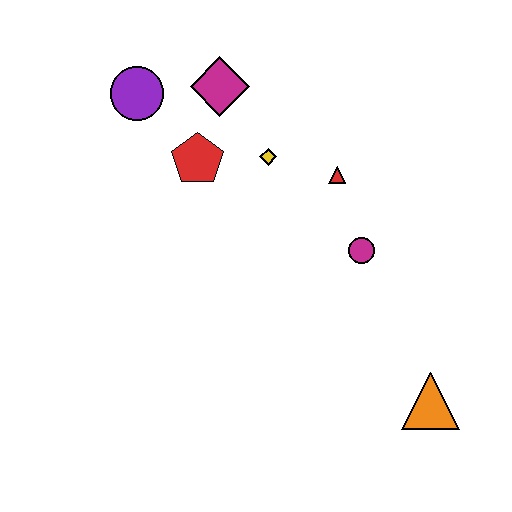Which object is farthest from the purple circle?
The orange triangle is farthest from the purple circle.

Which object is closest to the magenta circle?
The red triangle is closest to the magenta circle.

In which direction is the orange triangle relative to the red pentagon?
The orange triangle is below the red pentagon.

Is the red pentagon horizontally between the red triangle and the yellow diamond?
No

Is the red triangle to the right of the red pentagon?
Yes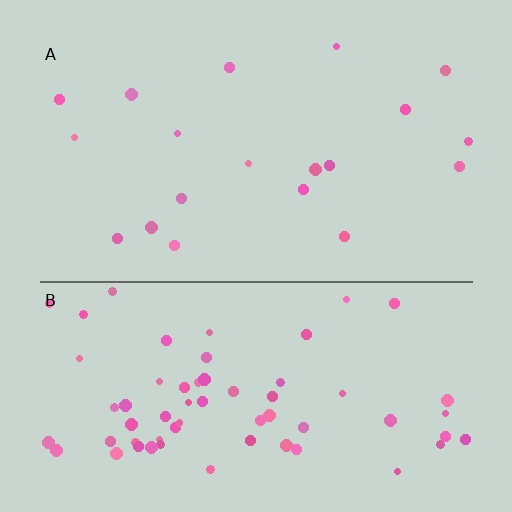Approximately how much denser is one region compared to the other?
Approximately 3.4× — region B over region A.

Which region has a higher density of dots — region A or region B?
B (the bottom).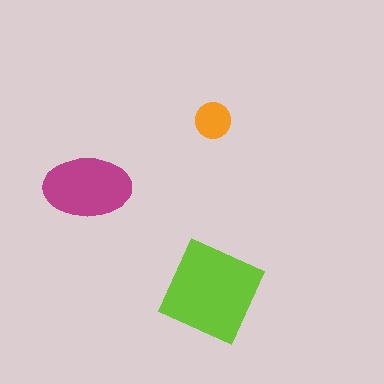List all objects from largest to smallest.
The lime diamond, the magenta ellipse, the orange circle.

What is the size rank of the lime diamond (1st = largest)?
1st.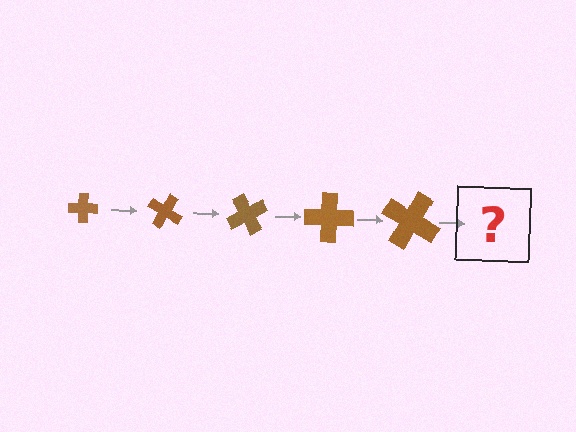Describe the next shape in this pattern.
It should be a cross, larger than the previous one and rotated 150 degrees from the start.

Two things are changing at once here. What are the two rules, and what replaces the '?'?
The two rules are that the cross grows larger each step and it rotates 30 degrees each step. The '?' should be a cross, larger than the previous one and rotated 150 degrees from the start.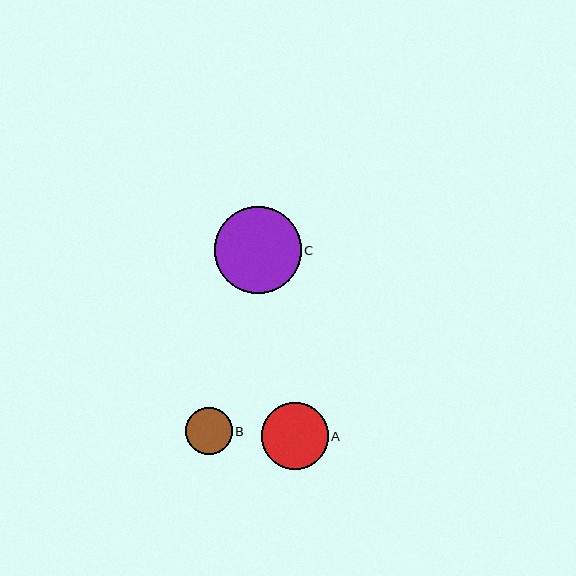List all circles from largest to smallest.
From largest to smallest: C, A, B.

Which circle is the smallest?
Circle B is the smallest with a size of approximately 46 pixels.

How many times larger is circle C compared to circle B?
Circle C is approximately 1.9 times the size of circle B.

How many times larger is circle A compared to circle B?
Circle A is approximately 1.4 times the size of circle B.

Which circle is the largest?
Circle C is the largest with a size of approximately 87 pixels.